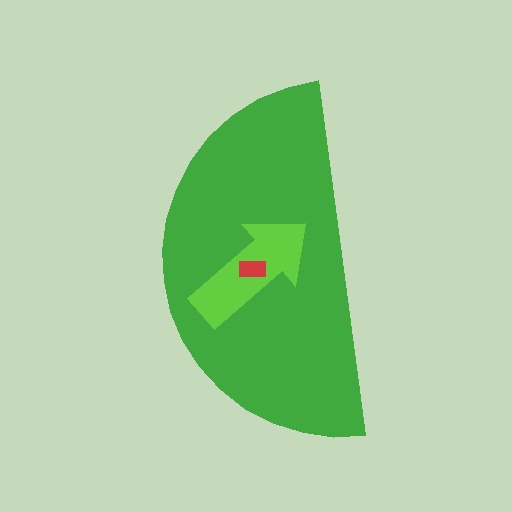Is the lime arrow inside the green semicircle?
Yes.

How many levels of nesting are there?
3.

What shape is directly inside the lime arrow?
The red rectangle.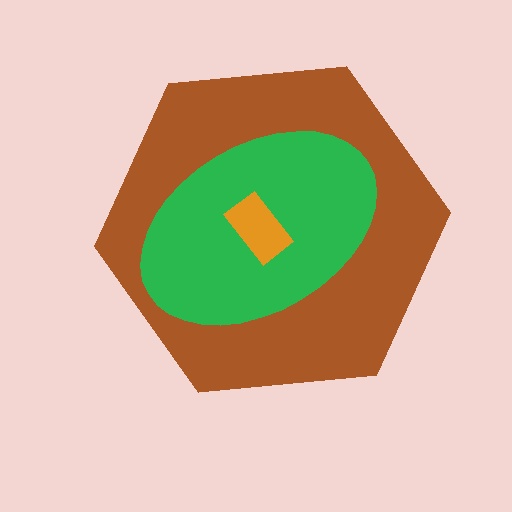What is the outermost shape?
The brown hexagon.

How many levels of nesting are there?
3.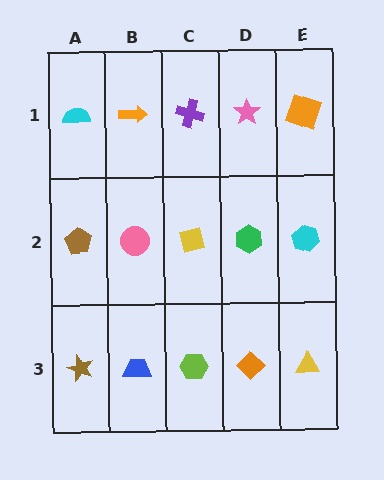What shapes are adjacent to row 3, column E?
A cyan hexagon (row 2, column E), an orange diamond (row 3, column D).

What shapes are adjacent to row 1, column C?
A yellow square (row 2, column C), an orange arrow (row 1, column B), a pink star (row 1, column D).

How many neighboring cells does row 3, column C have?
3.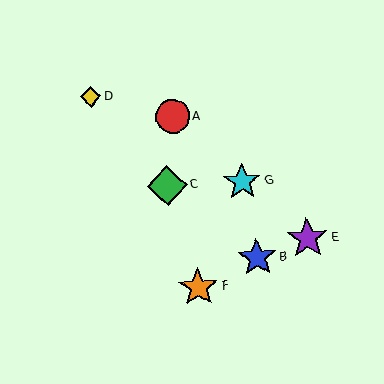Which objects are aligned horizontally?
Objects C, G are aligned horizontally.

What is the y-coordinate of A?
Object A is at y≈117.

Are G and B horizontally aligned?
No, G is at y≈182 and B is at y≈257.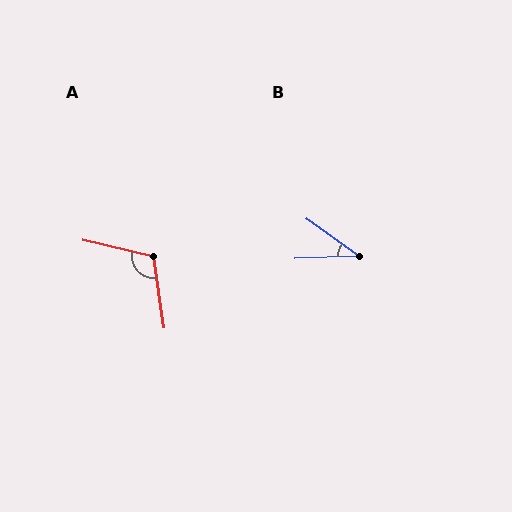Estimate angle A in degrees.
Approximately 111 degrees.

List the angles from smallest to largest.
B (37°), A (111°).